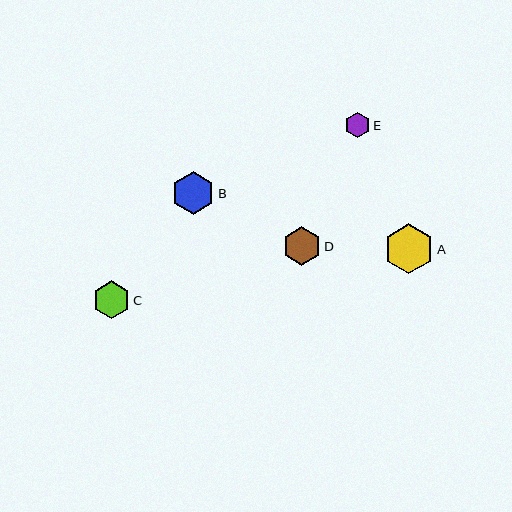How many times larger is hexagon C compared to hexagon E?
Hexagon C is approximately 1.5 times the size of hexagon E.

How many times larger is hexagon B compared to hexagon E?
Hexagon B is approximately 1.7 times the size of hexagon E.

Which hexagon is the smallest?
Hexagon E is the smallest with a size of approximately 25 pixels.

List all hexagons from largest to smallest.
From largest to smallest: A, B, D, C, E.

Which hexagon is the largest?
Hexagon A is the largest with a size of approximately 50 pixels.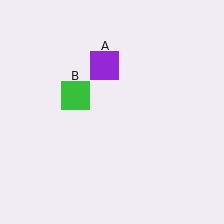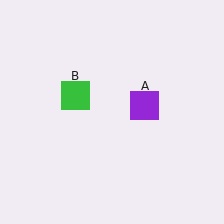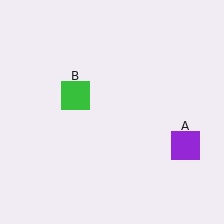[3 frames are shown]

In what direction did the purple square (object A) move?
The purple square (object A) moved down and to the right.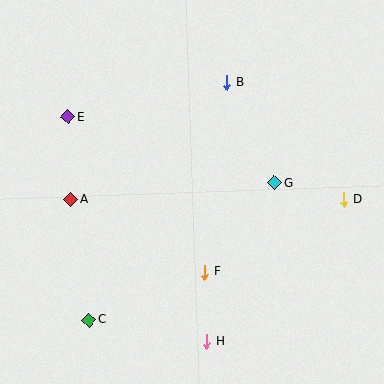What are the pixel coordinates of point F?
Point F is at (205, 272).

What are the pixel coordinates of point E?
Point E is at (68, 117).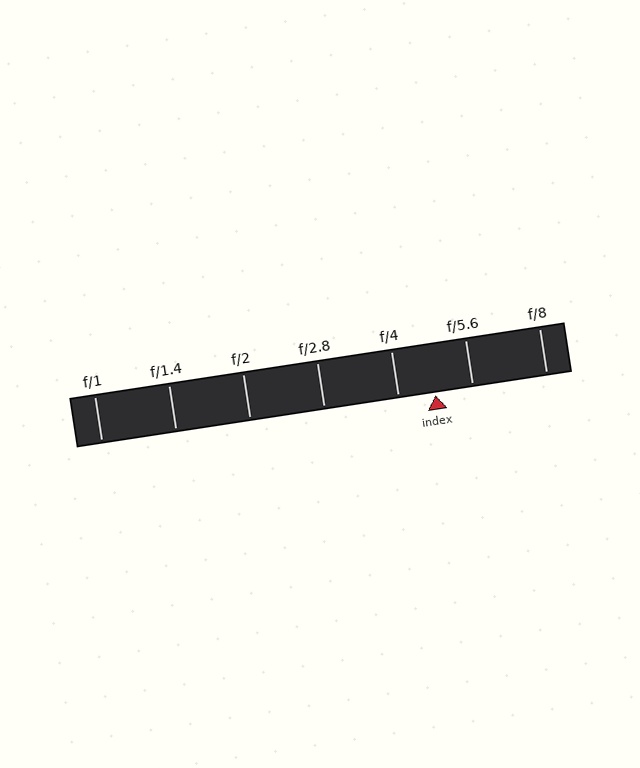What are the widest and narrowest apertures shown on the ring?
The widest aperture shown is f/1 and the narrowest is f/8.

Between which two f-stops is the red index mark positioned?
The index mark is between f/4 and f/5.6.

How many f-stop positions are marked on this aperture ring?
There are 7 f-stop positions marked.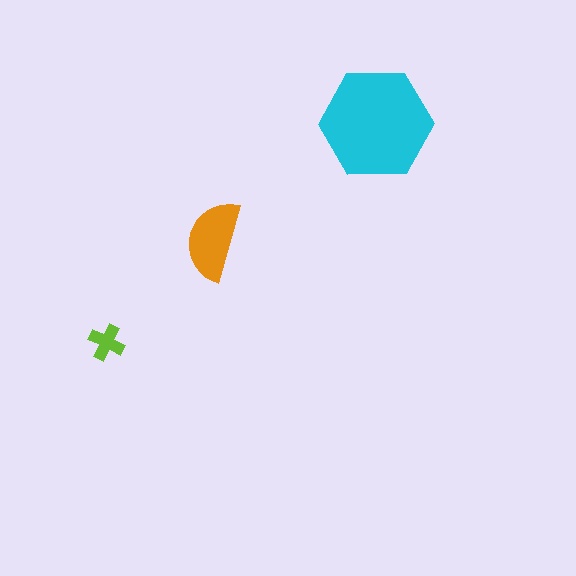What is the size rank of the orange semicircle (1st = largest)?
2nd.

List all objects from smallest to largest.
The lime cross, the orange semicircle, the cyan hexagon.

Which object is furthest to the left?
The lime cross is leftmost.